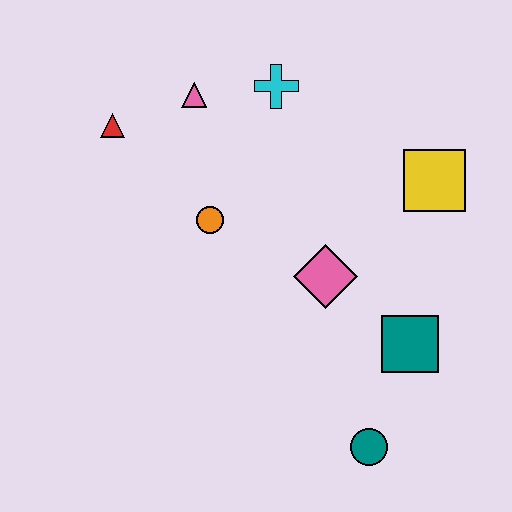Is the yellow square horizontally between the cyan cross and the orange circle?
No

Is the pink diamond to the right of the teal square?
No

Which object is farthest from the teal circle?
The red triangle is farthest from the teal circle.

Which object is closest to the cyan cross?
The pink triangle is closest to the cyan cross.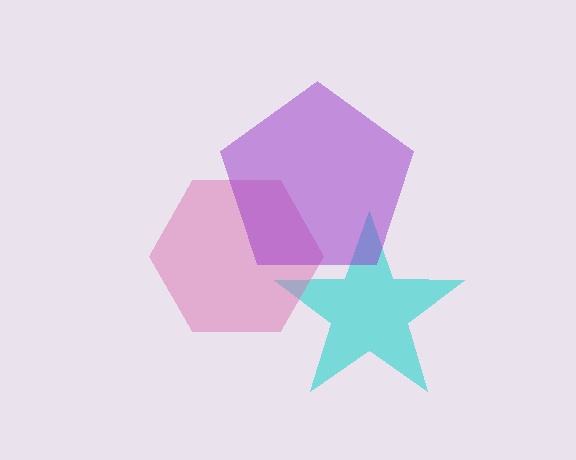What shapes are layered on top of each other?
The layered shapes are: a cyan star, a pink hexagon, a purple pentagon.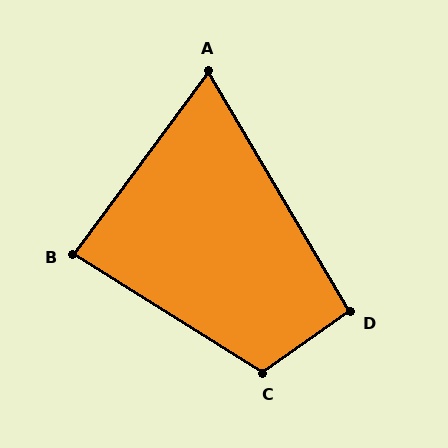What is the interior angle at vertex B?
Approximately 86 degrees (approximately right).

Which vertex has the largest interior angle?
C, at approximately 113 degrees.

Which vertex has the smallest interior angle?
A, at approximately 67 degrees.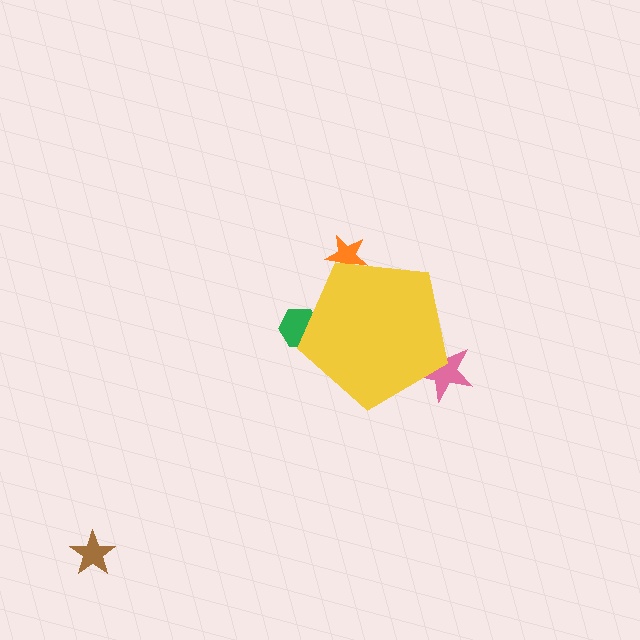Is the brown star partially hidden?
No, the brown star is fully visible.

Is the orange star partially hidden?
Yes, the orange star is partially hidden behind the yellow pentagon.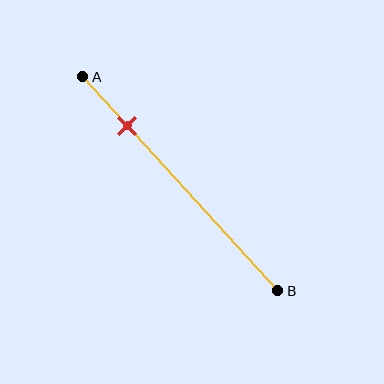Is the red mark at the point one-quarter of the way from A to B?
Yes, the mark is approximately at the one-quarter point.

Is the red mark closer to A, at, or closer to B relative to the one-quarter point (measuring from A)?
The red mark is approximately at the one-quarter point of segment AB.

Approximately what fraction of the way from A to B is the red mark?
The red mark is approximately 25% of the way from A to B.